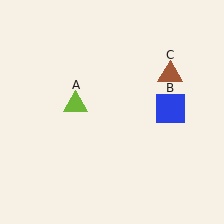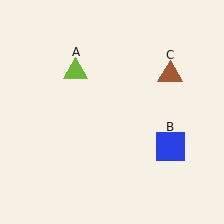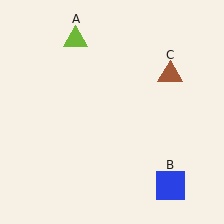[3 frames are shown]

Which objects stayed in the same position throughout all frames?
Brown triangle (object C) remained stationary.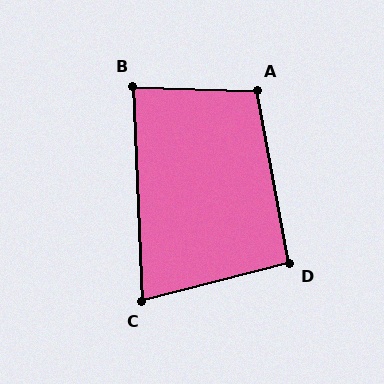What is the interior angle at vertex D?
Approximately 94 degrees (approximately right).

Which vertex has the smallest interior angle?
C, at approximately 78 degrees.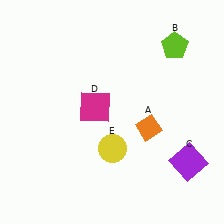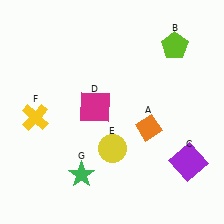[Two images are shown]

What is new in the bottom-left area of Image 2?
A green star (G) was added in the bottom-left area of Image 2.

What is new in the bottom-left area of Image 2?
A yellow cross (F) was added in the bottom-left area of Image 2.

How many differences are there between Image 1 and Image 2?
There are 2 differences between the two images.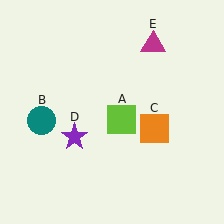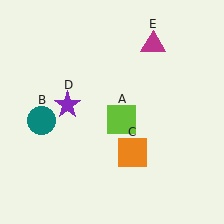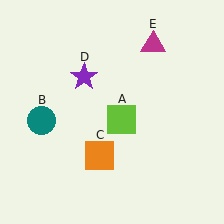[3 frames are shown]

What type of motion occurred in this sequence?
The orange square (object C), purple star (object D) rotated clockwise around the center of the scene.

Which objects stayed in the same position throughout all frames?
Lime square (object A) and teal circle (object B) and magenta triangle (object E) remained stationary.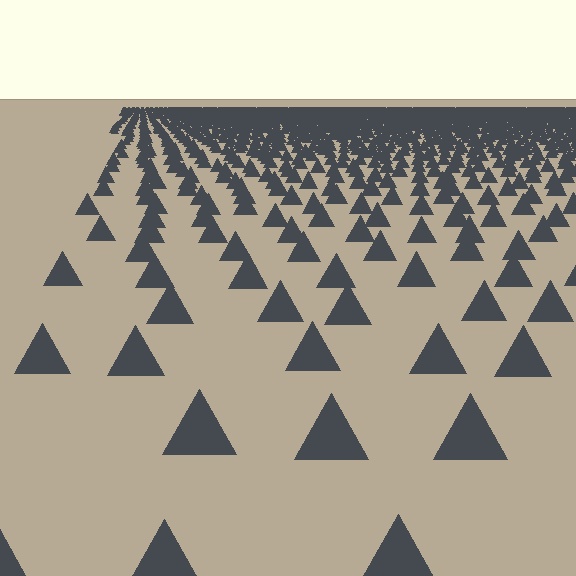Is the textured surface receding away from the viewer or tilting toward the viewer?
The surface is receding away from the viewer. Texture elements get smaller and denser toward the top.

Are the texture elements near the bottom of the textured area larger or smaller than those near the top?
Larger. Near the bottom, elements are closer to the viewer and appear at a bigger on-screen size.